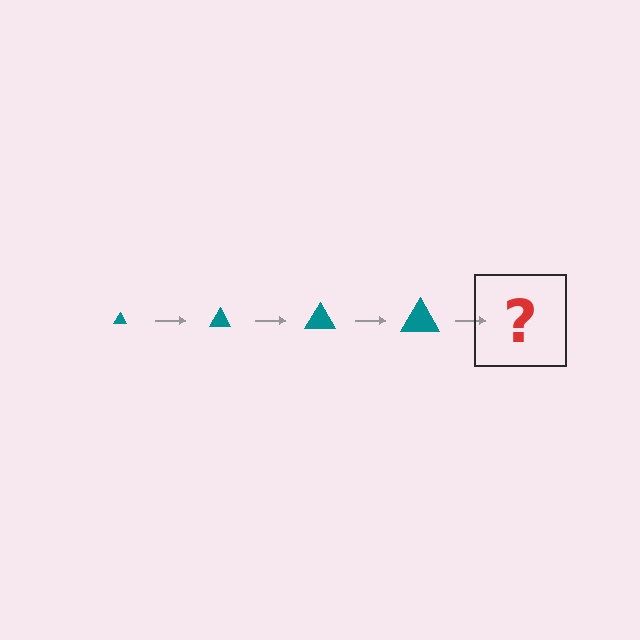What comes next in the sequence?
The next element should be a teal triangle, larger than the previous one.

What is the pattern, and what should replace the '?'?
The pattern is that the triangle gets progressively larger each step. The '?' should be a teal triangle, larger than the previous one.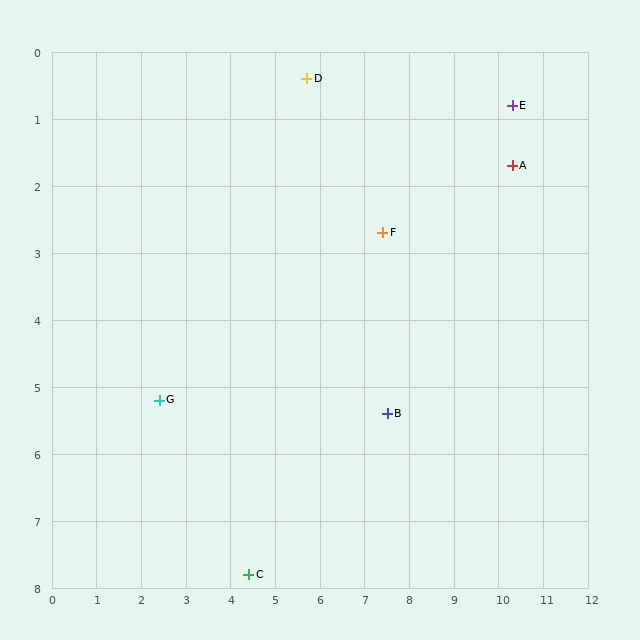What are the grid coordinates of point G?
Point G is at approximately (2.4, 5.2).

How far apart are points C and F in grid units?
Points C and F are about 5.9 grid units apart.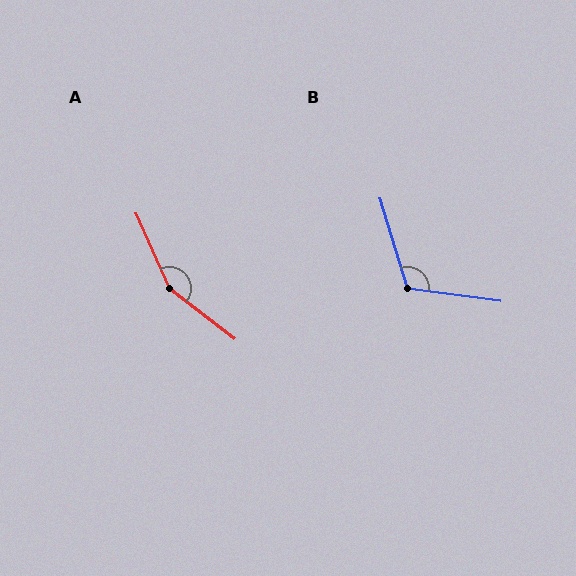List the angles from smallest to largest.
B (114°), A (152°).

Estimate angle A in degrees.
Approximately 152 degrees.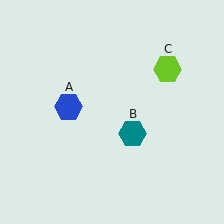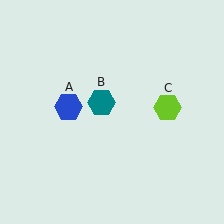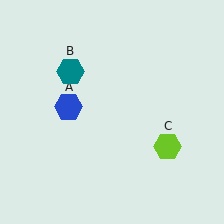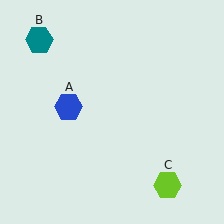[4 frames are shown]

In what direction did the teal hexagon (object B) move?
The teal hexagon (object B) moved up and to the left.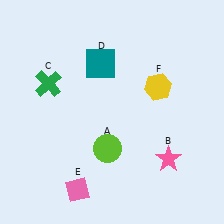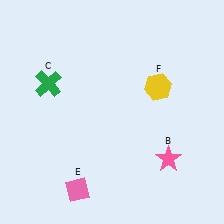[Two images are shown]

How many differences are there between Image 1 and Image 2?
There are 2 differences between the two images.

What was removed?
The teal square (D), the lime circle (A) were removed in Image 2.